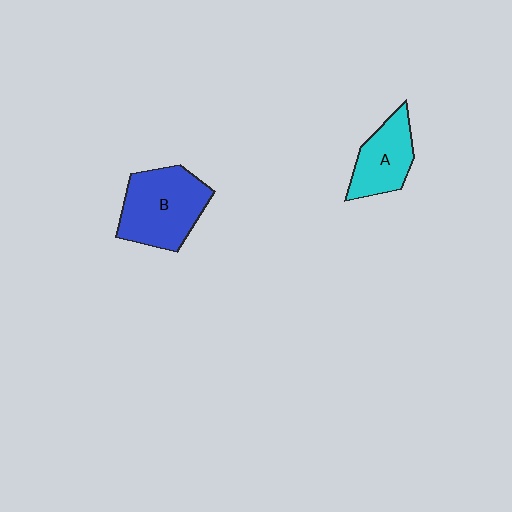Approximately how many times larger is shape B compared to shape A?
Approximately 1.5 times.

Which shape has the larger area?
Shape B (blue).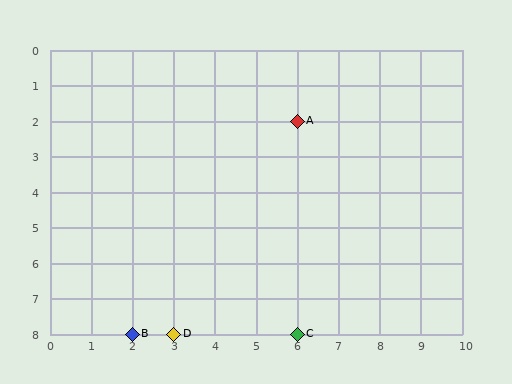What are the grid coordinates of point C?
Point C is at grid coordinates (6, 8).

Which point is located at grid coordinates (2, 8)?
Point B is at (2, 8).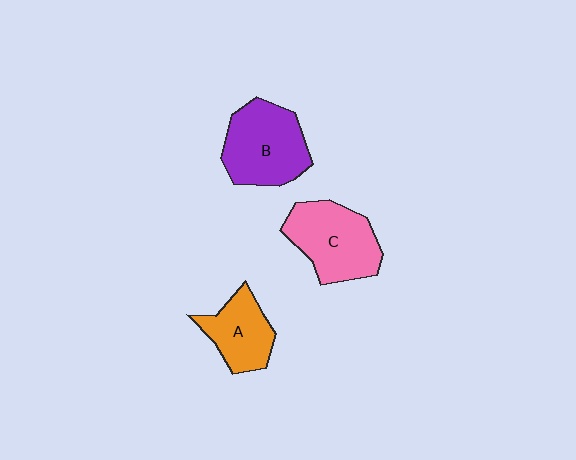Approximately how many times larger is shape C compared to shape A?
Approximately 1.4 times.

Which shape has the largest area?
Shape B (purple).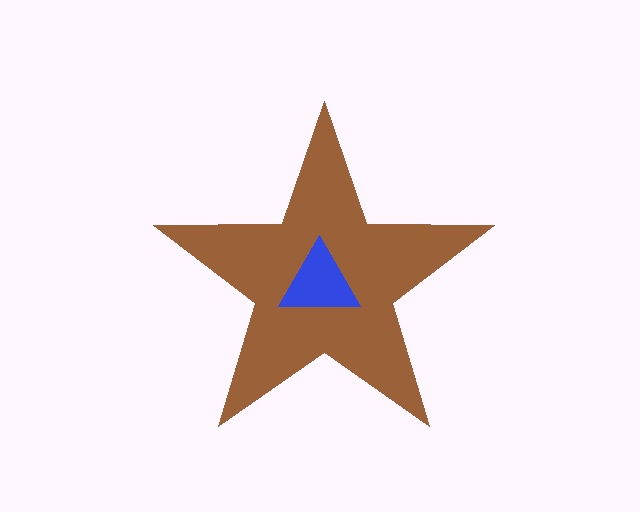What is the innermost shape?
The blue triangle.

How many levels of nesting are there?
2.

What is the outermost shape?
The brown star.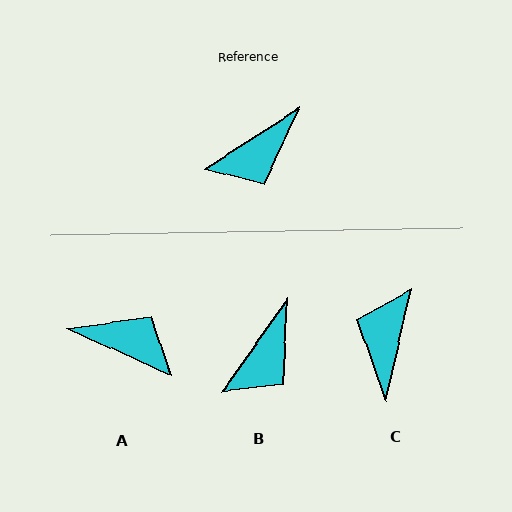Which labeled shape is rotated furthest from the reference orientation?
C, about 136 degrees away.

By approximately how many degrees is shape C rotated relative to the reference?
Approximately 136 degrees clockwise.